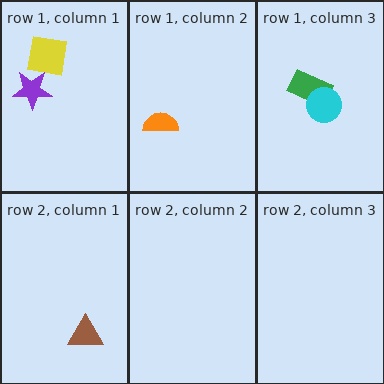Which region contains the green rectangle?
The row 1, column 3 region.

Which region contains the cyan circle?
The row 1, column 3 region.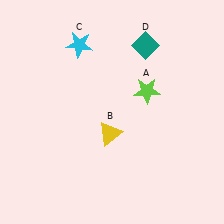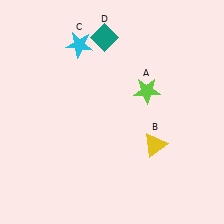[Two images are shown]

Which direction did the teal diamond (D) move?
The teal diamond (D) moved left.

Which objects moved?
The objects that moved are: the yellow triangle (B), the teal diamond (D).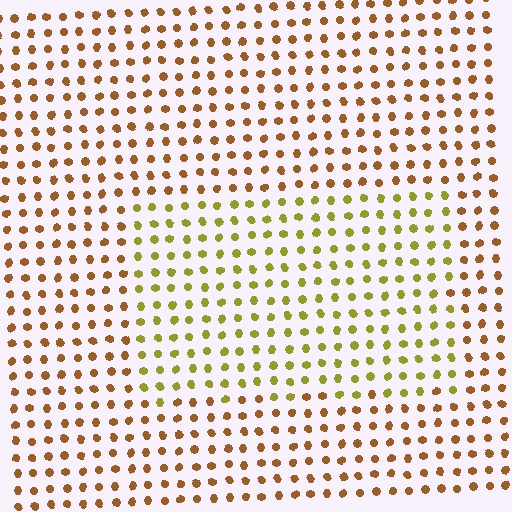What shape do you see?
I see a rectangle.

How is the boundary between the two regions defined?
The boundary is defined purely by a slight shift in hue (about 34 degrees). Spacing, size, and orientation are identical on both sides.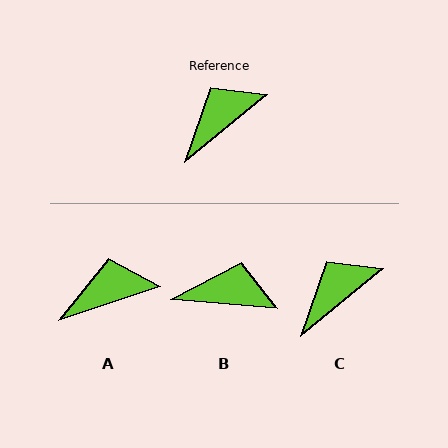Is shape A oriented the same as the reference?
No, it is off by about 21 degrees.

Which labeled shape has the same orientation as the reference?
C.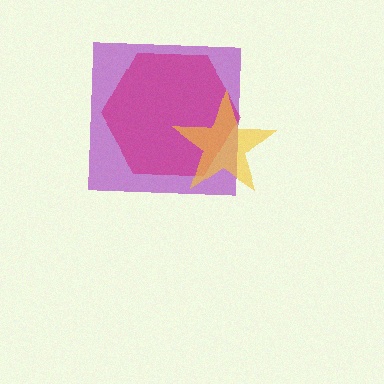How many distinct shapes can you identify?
There are 3 distinct shapes: a purple square, a magenta hexagon, a yellow star.